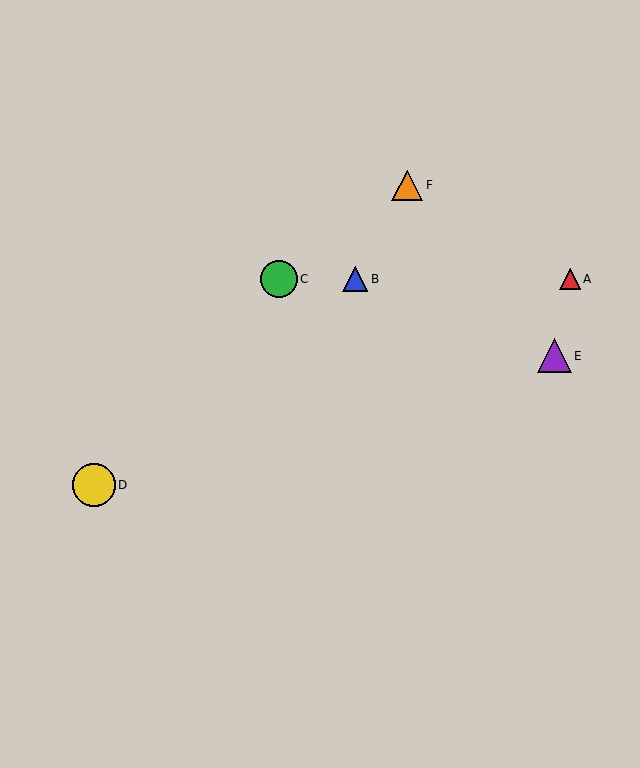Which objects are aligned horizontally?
Objects A, B, C are aligned horizontally.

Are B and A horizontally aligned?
Yes, both are at y≈279.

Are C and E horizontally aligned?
No, C is at y≈279 and E is at y≈356.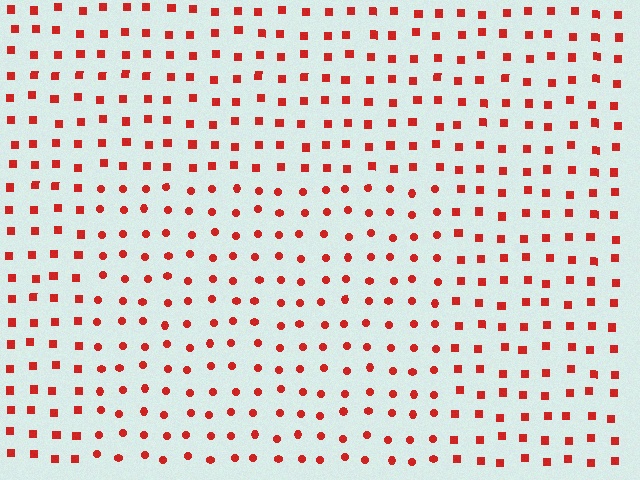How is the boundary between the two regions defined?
The boundary is defined by a change in element shape: circles inside vs. squares outside. All elements share the same color and spacing.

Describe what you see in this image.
The image is filled with small red elements arranged in a uniform grid. A rectangle-shaped region contains circles, while the surrounding area contains squares. The boundary is defined purely by the change in element shape.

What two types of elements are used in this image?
The image uses circles inside the rectangle region and squares outside it.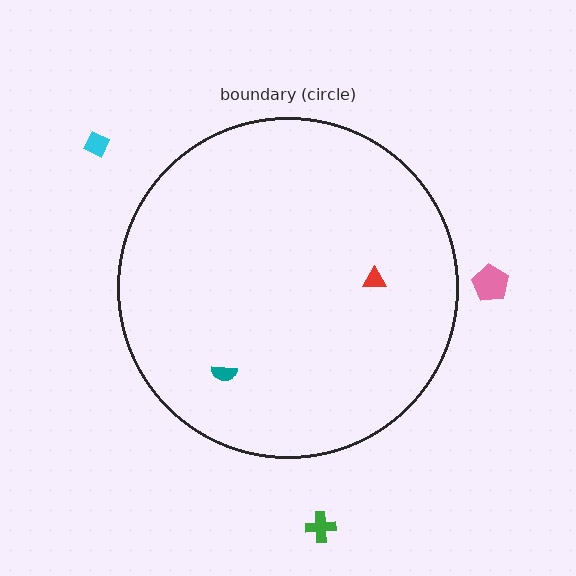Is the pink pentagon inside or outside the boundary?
Outside.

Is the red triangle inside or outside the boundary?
Inside.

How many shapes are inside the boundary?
2 inside, 3 outside.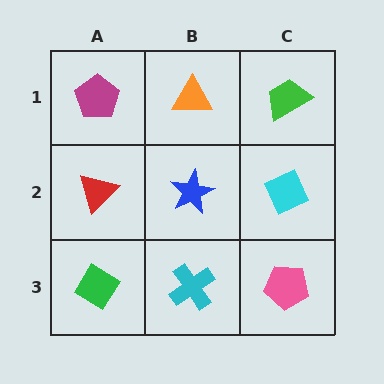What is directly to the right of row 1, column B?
A green trapezoid.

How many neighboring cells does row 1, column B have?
3.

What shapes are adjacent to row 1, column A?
A red triangle (row 2, column A), an orange triangle (row 1, column B).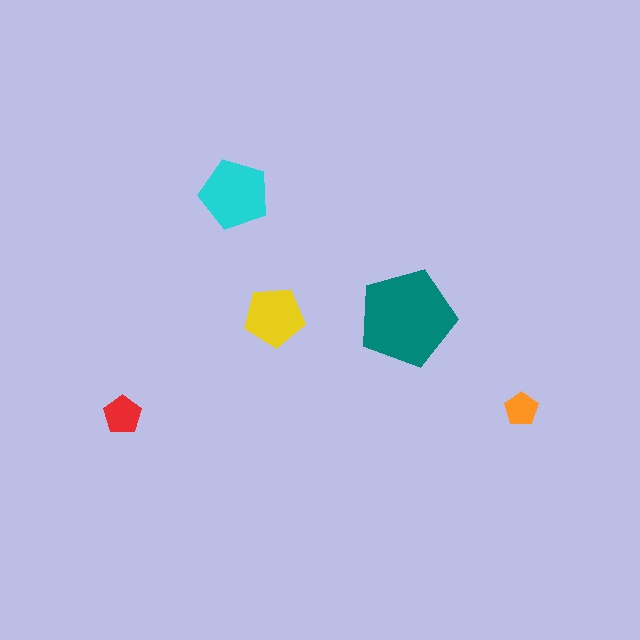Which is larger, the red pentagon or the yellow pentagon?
The yellow one.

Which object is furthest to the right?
The orange pentagon is rightmost.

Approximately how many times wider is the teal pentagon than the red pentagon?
About 2.5 times wider.